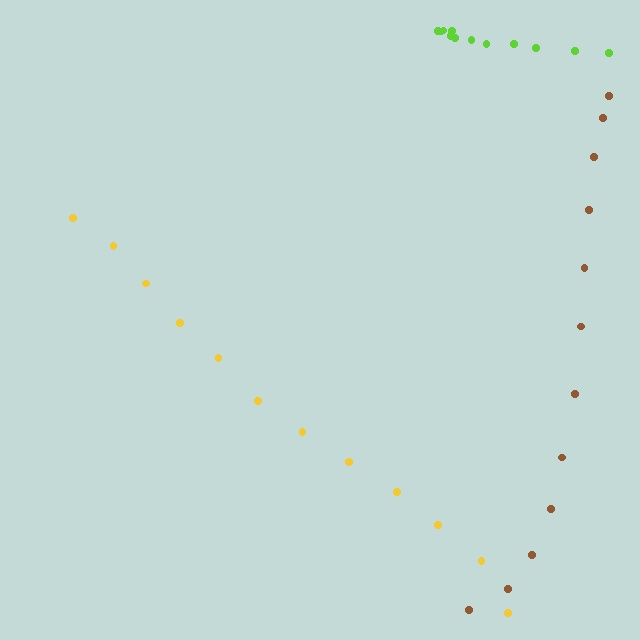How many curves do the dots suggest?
There are 3 distinct paths.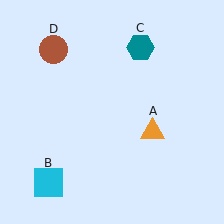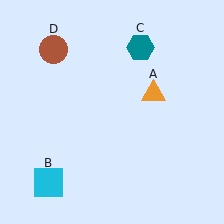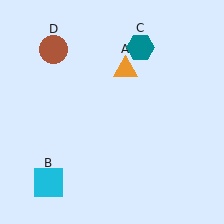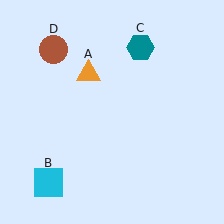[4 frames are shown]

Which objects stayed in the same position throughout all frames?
Cyan square (object B) and teal hexagon (object C) and brown circle (object D) remained stationary.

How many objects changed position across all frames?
1 object changed position: orange triangle (object A).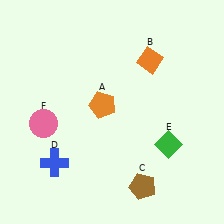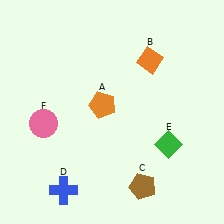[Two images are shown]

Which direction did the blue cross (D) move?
The blue cross (D) moved down.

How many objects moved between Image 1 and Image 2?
1 object moved between the two images.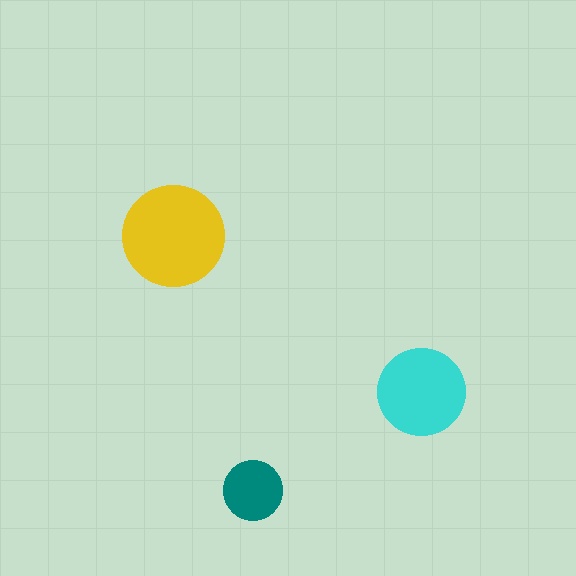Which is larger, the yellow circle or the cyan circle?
The yellow one.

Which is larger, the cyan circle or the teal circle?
The cyan one.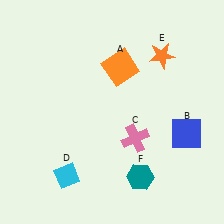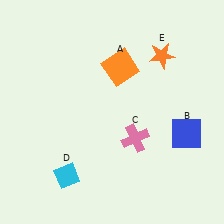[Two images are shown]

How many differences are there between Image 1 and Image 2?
There is 1 difference between the two images.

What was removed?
The teal hexagon (F) was removed in Image 2.